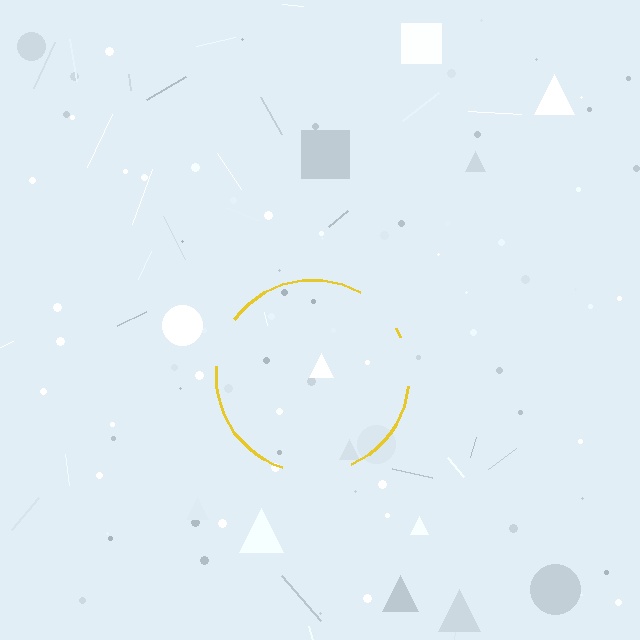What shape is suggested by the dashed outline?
The dashed outline suggests a circle.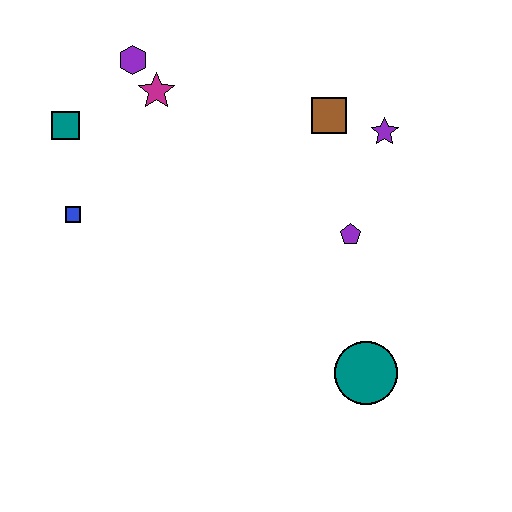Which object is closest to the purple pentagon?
The purple star is closest to the purple pentagon.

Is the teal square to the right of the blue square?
No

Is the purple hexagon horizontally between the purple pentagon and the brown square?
No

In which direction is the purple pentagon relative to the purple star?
The purple pentagon is below the purple star.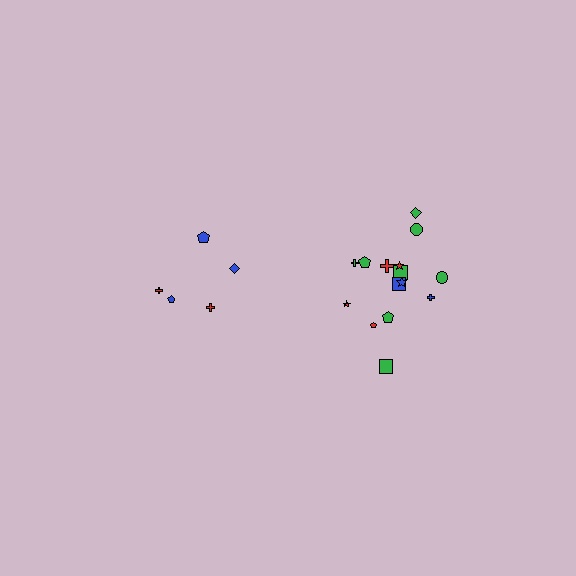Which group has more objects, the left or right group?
The right group.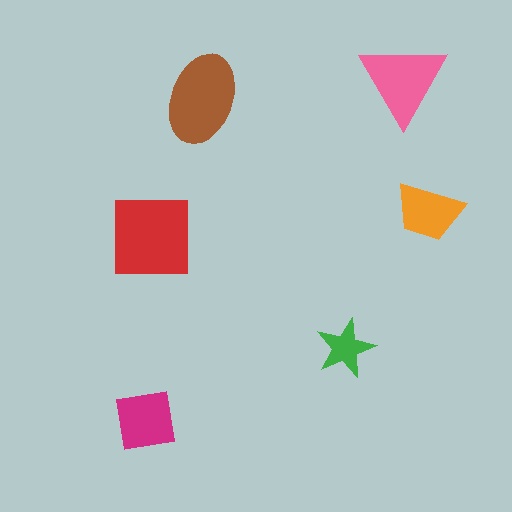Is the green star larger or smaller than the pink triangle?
Smaller.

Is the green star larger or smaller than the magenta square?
Smaller.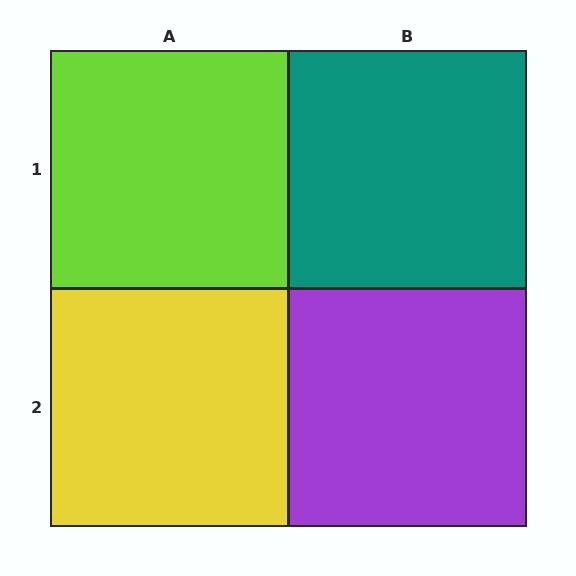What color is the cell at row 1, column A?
Lime.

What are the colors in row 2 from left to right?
Yellow, purple.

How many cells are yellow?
1 cell is yellow.